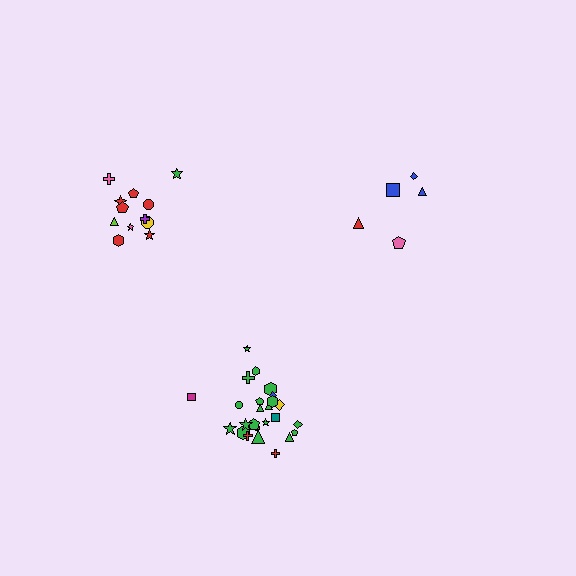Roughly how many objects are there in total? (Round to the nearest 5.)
Roughly 40 objects in total.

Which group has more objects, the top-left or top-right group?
The top-left group.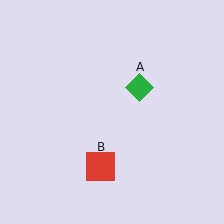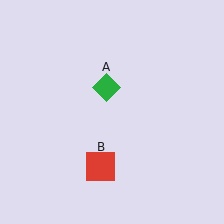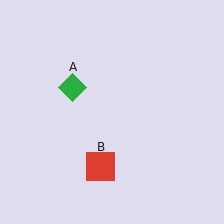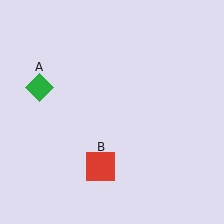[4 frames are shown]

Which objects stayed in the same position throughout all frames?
Red square (object B) remained stationary.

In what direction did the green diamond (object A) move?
The green diamond (object A) moved left.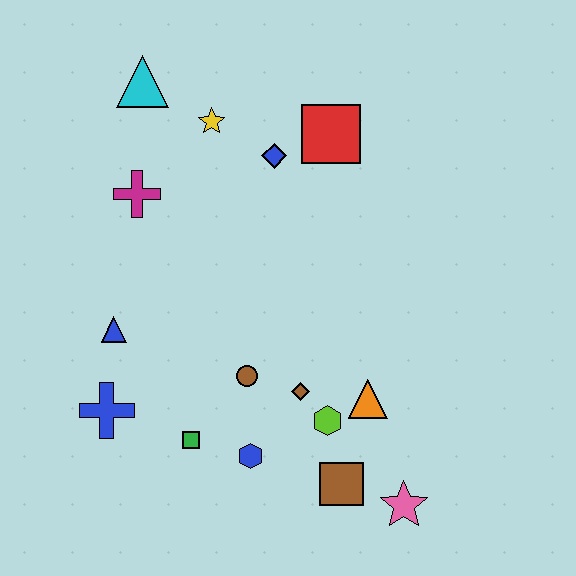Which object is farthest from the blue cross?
The red square is farthest from the blue cross.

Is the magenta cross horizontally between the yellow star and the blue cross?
Yes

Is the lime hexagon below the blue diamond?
Yes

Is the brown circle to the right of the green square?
Yes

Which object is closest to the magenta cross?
The yellow star is closest to the magenta cross.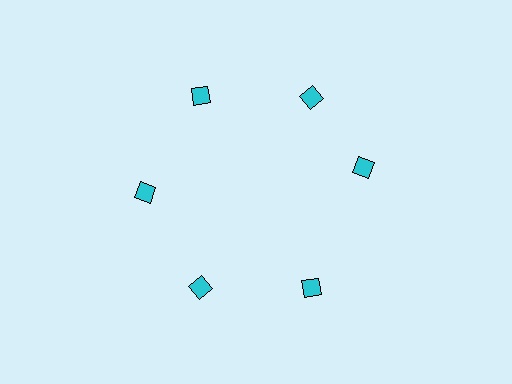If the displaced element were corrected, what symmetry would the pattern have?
It would have 6-fold rotational symmetry — the pattern would map onto itself every 60 degrees.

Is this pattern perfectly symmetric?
No. The 6 cyan diamonds are arranged in a ring, but one element near the 3 o'clock position is rotated out of alignment along the ring, breaking the 6-fold rotational symmetry.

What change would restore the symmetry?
The symmetry would be restored by rotating it back into even spacing with its neighbors so that all 6 diamonds sit at equal angles and equal distance from the center.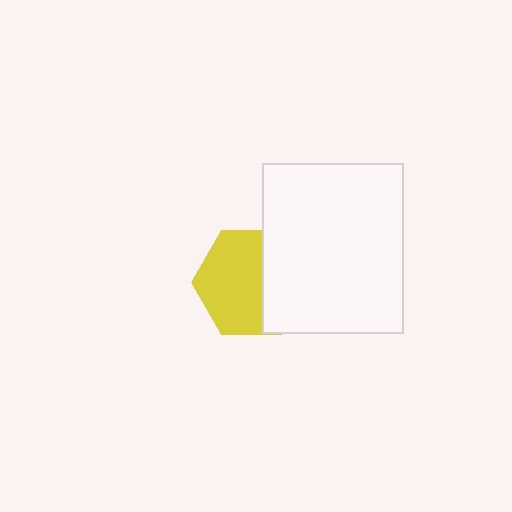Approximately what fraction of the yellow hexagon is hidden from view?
Roughly 39% of the yellow hexagon is hidden behind the white rectangle.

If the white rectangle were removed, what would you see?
You would see the complete yellow hexagon.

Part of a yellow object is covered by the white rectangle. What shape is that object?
It is a hexagon.